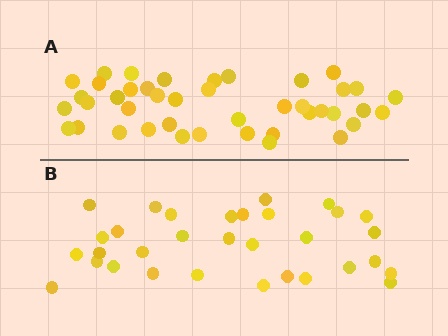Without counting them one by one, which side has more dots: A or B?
Region A (the top region) has more dots.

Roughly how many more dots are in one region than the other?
Region A has roughly 10 or so more dots than region B.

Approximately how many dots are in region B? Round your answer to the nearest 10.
About 30 dots. (The exact count is 32, which rounds to 30.)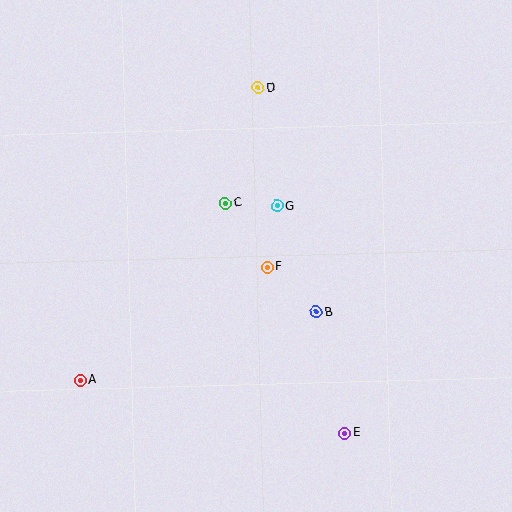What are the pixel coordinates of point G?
Point G is at (277, 206).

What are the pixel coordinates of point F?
Point F is at (268, 267).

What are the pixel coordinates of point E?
Point E is at (344, 433).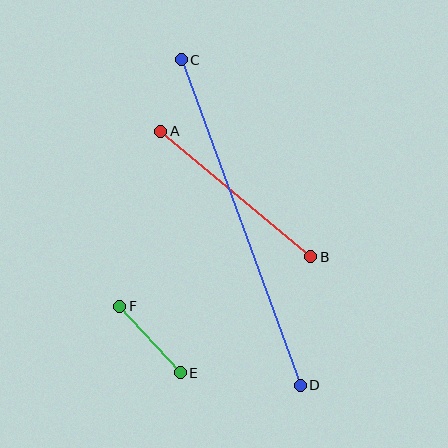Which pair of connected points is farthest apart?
Points C and D are farthest apart.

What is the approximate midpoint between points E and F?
The midpoint is at approximately (150, 339) pixels.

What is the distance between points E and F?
The distance is approximately 89 pixels.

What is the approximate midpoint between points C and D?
The midpoint is at approximately (241, 223) pixels.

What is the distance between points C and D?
The distance is approximately 346 pixels.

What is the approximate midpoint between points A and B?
The midpoint is at approximately (236, 194) pixels.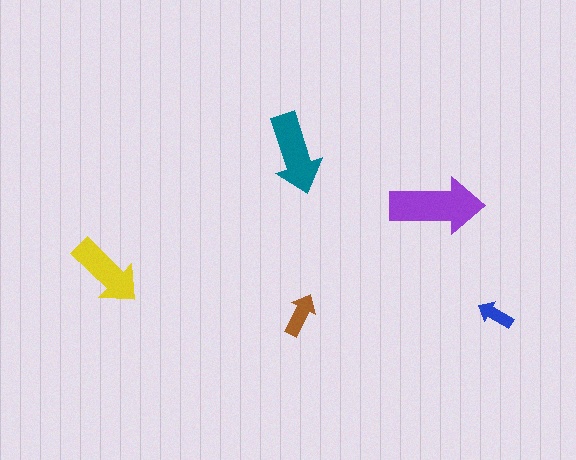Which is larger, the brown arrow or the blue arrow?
The brown one.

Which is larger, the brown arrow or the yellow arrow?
The yellow one.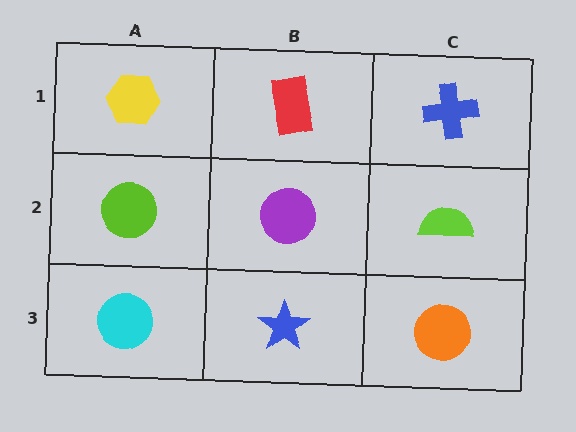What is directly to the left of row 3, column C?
A blue star.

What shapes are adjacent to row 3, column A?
A lime circle (row 2, column A), a blue star (row 3, column B).